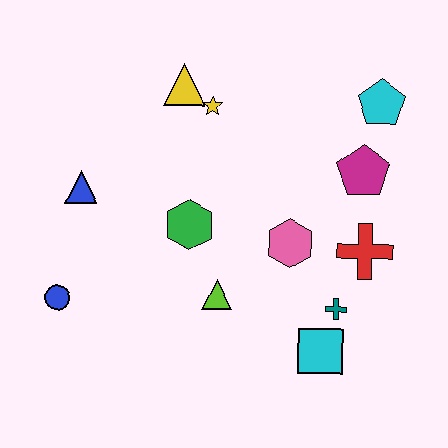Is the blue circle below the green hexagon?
Yes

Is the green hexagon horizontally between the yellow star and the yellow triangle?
Yes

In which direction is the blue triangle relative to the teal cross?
The blue triangle is to the left of the teal cross.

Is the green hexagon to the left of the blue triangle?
No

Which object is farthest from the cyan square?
The yellow triangle is farthest from the cyan square.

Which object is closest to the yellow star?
The yellow triangle is closest to the yellow star.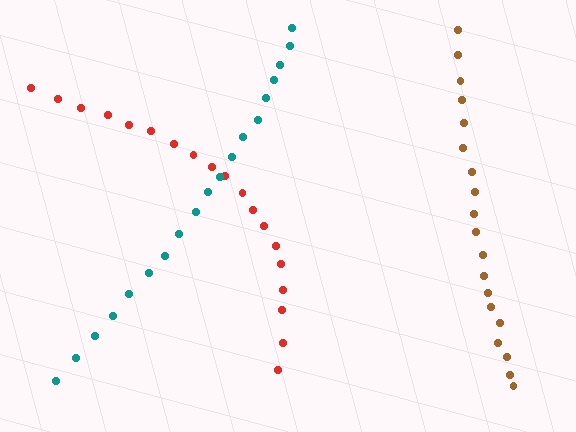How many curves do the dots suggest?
There are 3 distinct paths.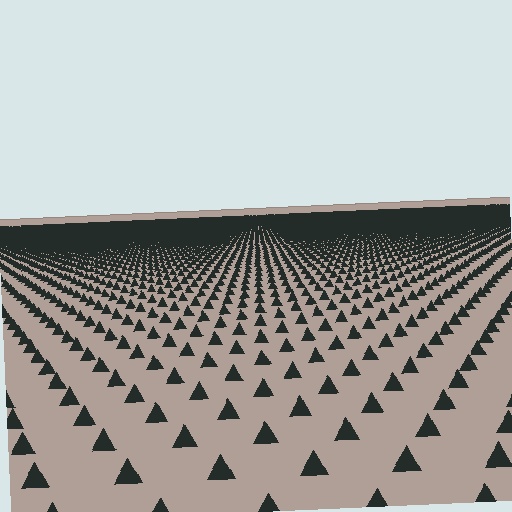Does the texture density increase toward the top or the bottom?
Density increases toward the top.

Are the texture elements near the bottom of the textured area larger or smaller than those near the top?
Larger. Near the bottom, elements are closer to the viewer and appear at a bigger on-screen size.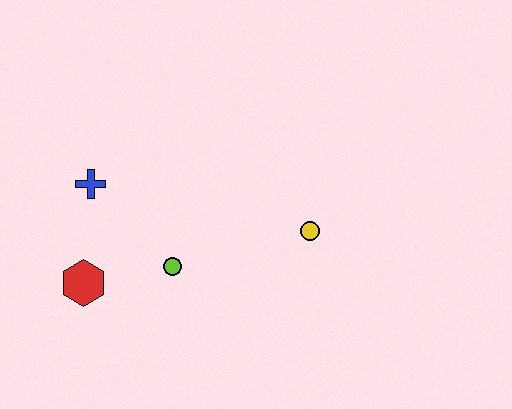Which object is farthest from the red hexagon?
The yellow circle is farthest from the red hexagon.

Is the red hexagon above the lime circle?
No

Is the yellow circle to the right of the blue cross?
Yes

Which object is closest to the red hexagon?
The lime circle is closest to the red hexagon.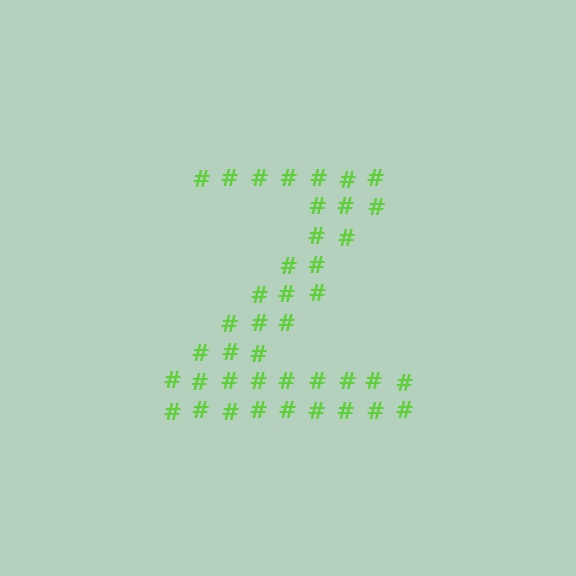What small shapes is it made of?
It is made of small hash symbols.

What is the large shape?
The large shape is the letter Z.